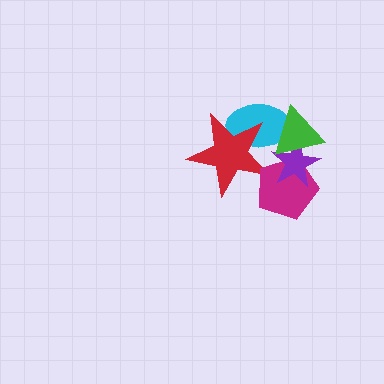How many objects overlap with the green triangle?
3 objects overlap with the green triangle.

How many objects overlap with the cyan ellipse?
3 objects overlap with the cyan ellipse.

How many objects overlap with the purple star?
3 objects overlap with the purple star.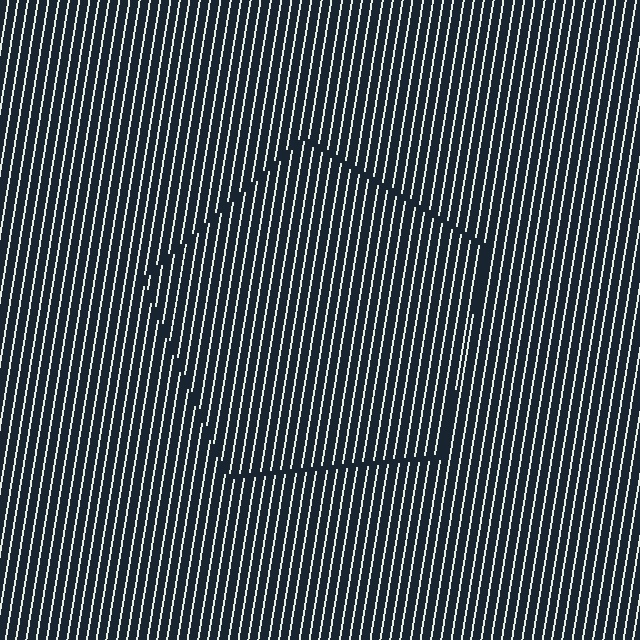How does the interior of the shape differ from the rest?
The interior of the shape contains the same grating, shifted by half a period — the contour is defined by the phase discontinuity where line-ends from the inner and outer gratings abut.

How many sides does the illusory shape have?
5 sides — the line-ends trace a pentagon.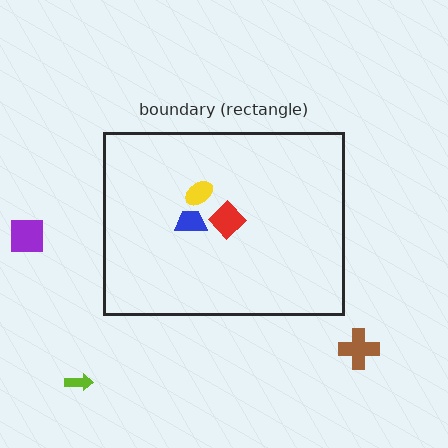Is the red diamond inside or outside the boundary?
Inside.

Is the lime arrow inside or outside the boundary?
Outside.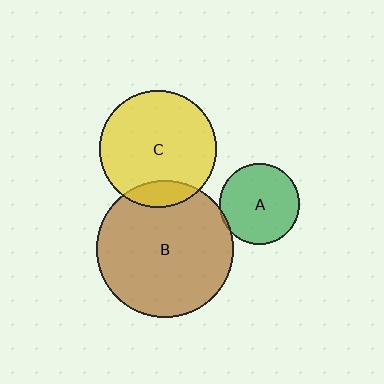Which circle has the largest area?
Circle B (brown).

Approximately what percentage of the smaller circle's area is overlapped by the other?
Approximately 5%.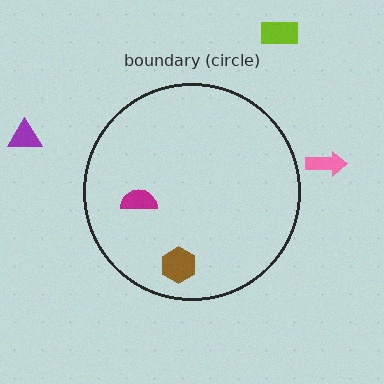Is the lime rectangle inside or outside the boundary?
Outside.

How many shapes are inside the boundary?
2 inside, 3 outside.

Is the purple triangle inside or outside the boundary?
Outside.